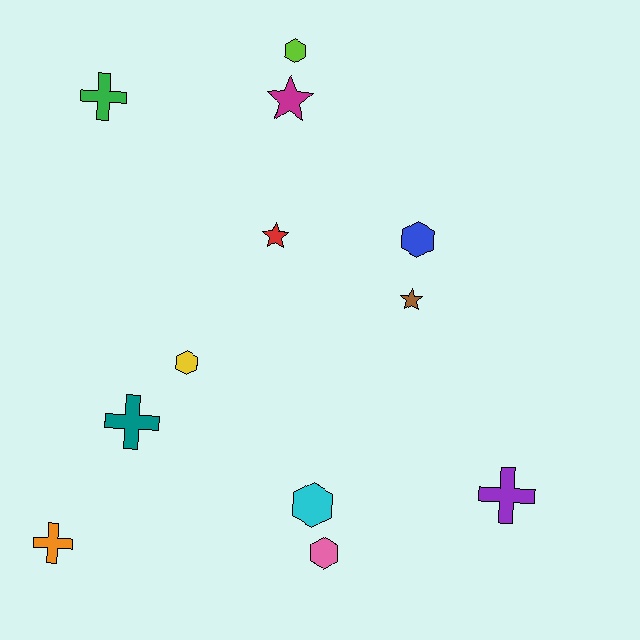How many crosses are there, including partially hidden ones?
There are 4 crosses.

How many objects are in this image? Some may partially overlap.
There are 12 objects.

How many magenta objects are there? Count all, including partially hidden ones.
There is 1 magenta object.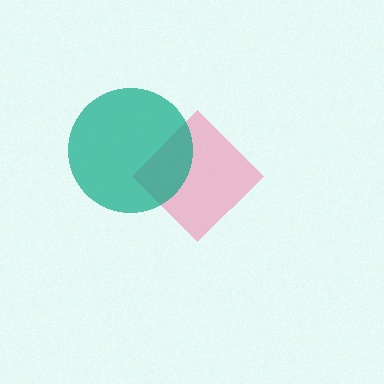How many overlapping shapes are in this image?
There are 2 overlapping shapes in the image.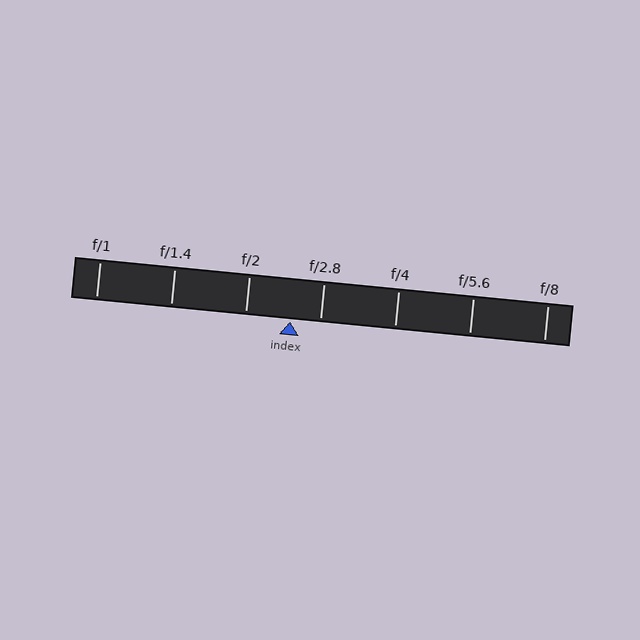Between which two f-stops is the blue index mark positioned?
The index mark is between f/2 and f/2.8.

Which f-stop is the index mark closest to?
The index mark is closest to f/2.8.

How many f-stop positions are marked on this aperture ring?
There are 7 f-stop positions marked.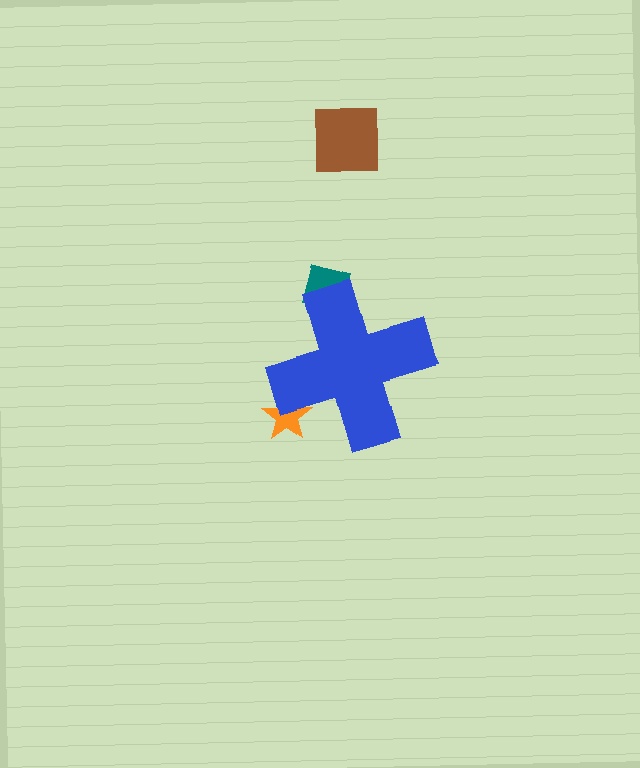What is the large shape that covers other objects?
A blue cross.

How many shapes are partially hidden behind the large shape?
2 shapes are partially hidden.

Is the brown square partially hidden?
No, the brown square is fully visible.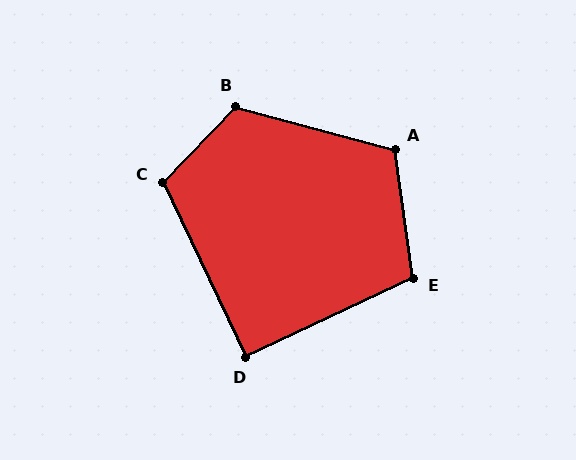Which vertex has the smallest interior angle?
D, at approximately 90 degrees.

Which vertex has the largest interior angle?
B, at approximately 119 degrees.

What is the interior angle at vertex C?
Approximately 111 degrees (obtuse).